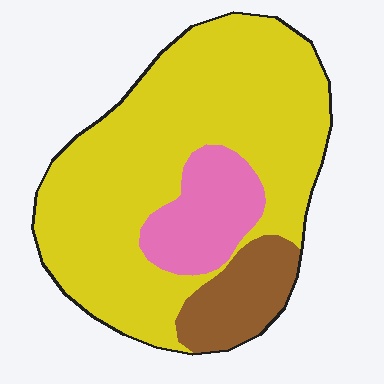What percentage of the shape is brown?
Brown covers around 15% of the shape.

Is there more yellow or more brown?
Yellow.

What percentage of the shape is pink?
Pink covers about 15% of the shape.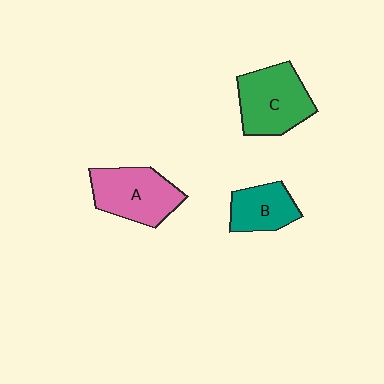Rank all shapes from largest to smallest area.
From largest to smallest: C (green), A (pink), B (teal).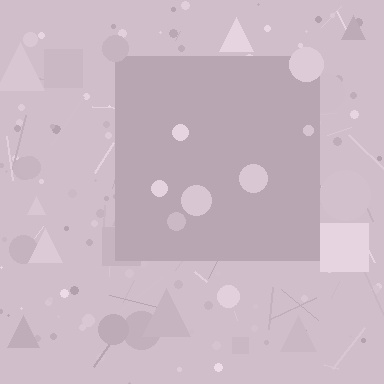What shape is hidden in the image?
A square is hidden in the image.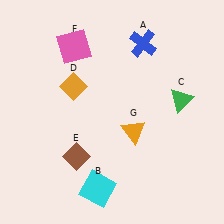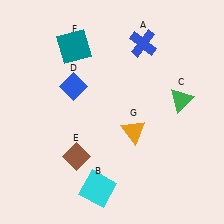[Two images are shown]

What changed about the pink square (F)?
In Image 1, F is pink. In Image 2, it changed to teal.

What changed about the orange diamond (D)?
In Image 1, D is orange. In Image 2, it changed to blue.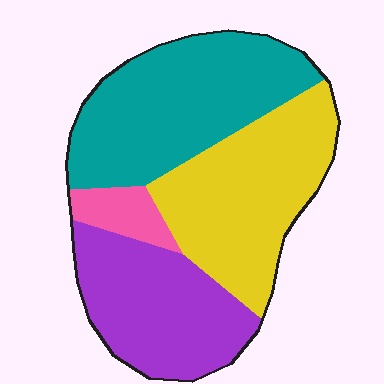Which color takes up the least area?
Pink, at roughly 5%.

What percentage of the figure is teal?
Teal takes up between a third and a half of the figure.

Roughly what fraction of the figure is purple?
Purple takes up about one quarter (1/4) of the figure.